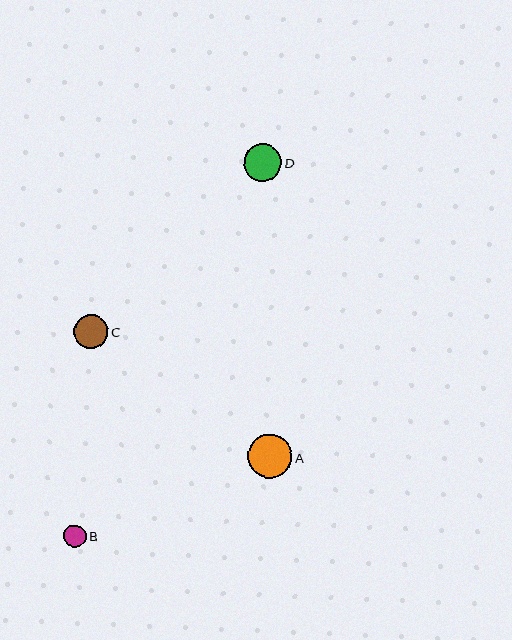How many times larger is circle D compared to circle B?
Circle D is approximately 1.7 times the size of circle B.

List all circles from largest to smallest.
From largest to smallest: A, D, C, B.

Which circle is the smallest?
Circle B is the smallest with a size of approximately 22 pixels.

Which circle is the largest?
Circle A is the largest with a size of approximately 44 pixels.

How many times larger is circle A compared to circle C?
Circle A is approximately 1.3 times the size of circle C.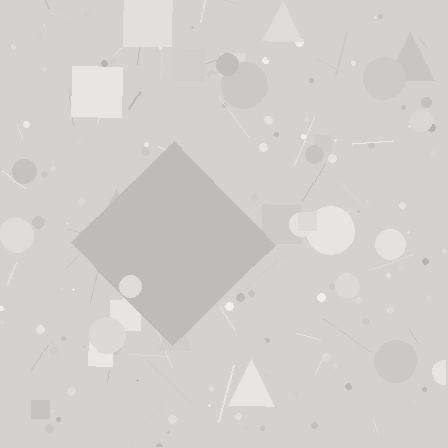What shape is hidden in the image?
A diamond is hidden in the image.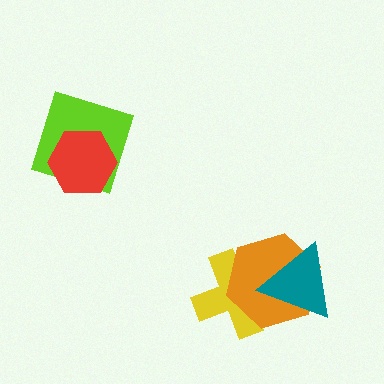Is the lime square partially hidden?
Yes, it is partially covered by another shape.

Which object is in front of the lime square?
The red hexagon is in front of the lime square.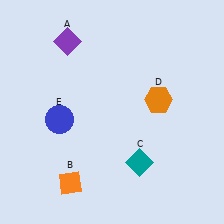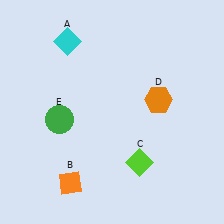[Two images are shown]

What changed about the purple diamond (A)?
In Image 1, A is purple. In Image 2, it changed to cyan.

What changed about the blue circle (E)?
In Image 1, E is blue. In Image 2, it changed to green.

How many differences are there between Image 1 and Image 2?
There are 3 differences between the two images.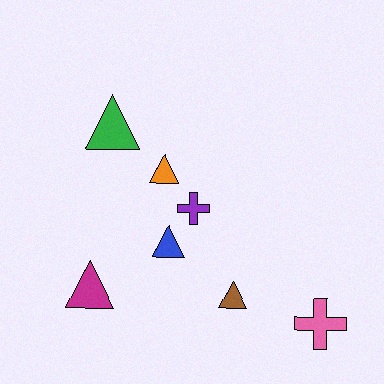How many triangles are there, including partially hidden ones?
There are 5 triangles.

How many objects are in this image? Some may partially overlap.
There are 7 objects.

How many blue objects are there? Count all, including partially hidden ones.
There is 1 blue object.